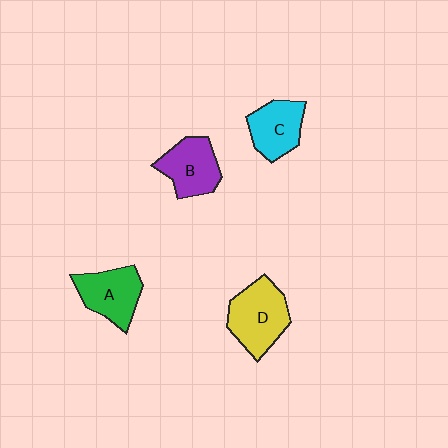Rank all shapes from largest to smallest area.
From largest to smallest: D (yellow), A (green), B (purple), C (cyan).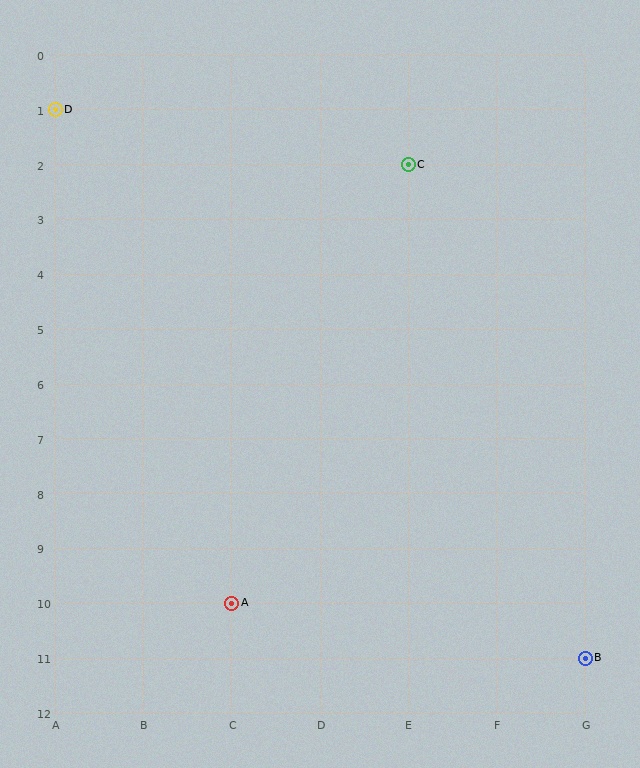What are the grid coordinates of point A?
Point A is at grid coordinates (C, 10).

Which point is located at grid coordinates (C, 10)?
Point A is at (C, 10).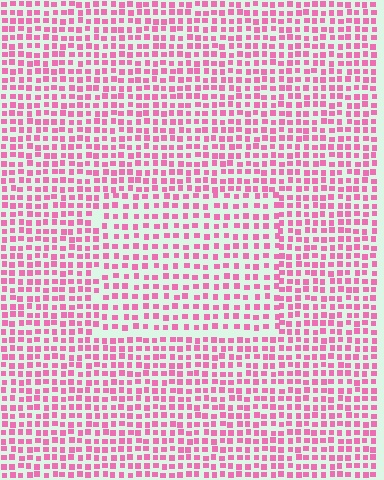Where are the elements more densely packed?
The elements are more densely packed outside the rectangle boundary.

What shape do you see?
I see a rectangle.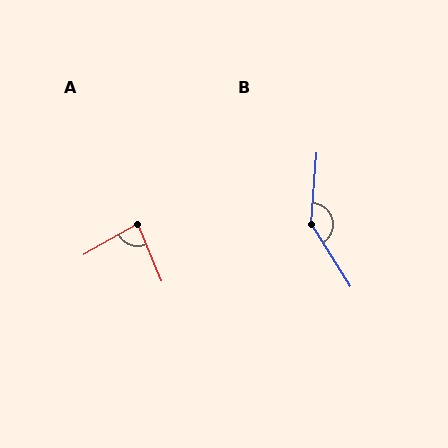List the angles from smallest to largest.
A (83°), B (143°).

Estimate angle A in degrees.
Approximately 83 degrees.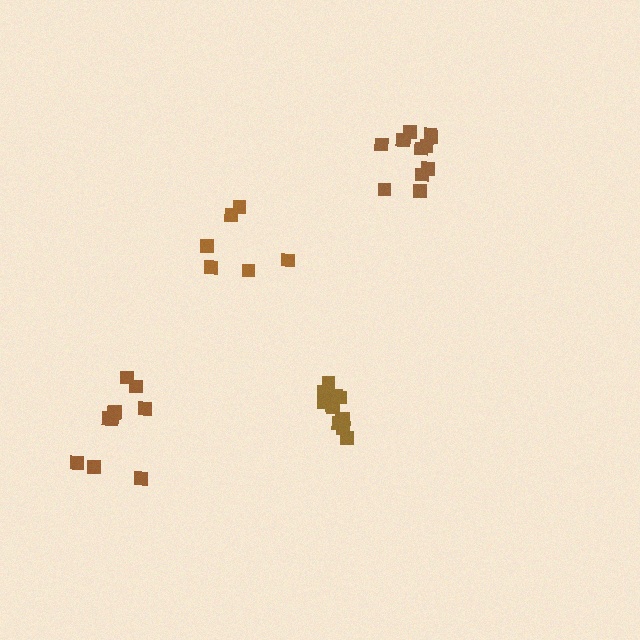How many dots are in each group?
Group 1: 6 dots, Group 2: 12 dots, Group 3: 12 dots, Group 4: 10 dots (40 total).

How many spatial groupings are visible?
There are 4 spatial groupings.